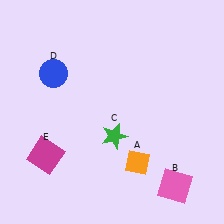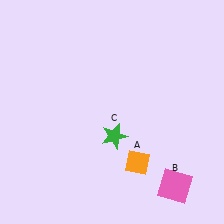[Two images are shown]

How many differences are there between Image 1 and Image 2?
There are 2 differences between the two images.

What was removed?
The magenta square (E), the blue circle (D) were removed in Image 2.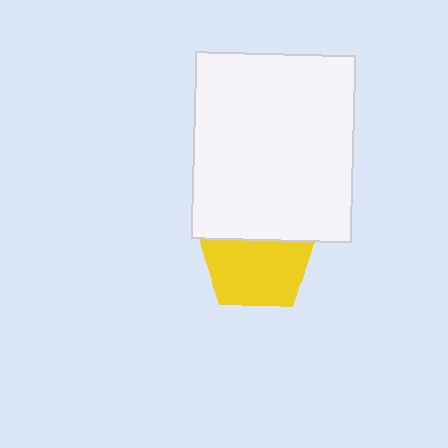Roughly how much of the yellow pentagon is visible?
Most of it is visible (roughly 67%).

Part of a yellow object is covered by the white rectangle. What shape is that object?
It is a pentagon.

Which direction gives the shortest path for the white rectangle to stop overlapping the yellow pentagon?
Moving up gives the shortest separation.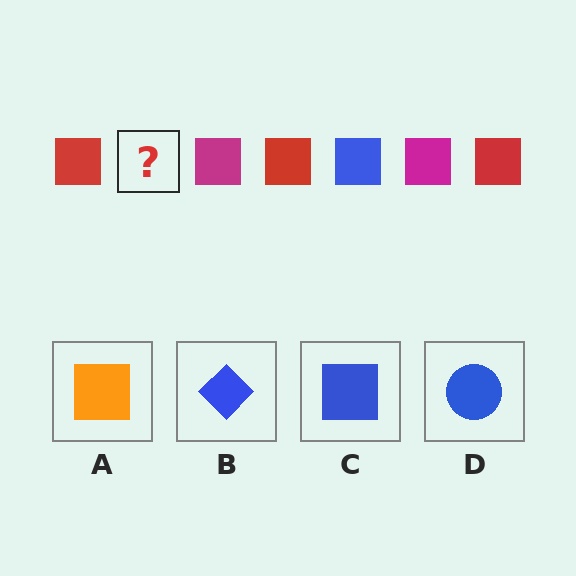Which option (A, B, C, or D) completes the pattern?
C.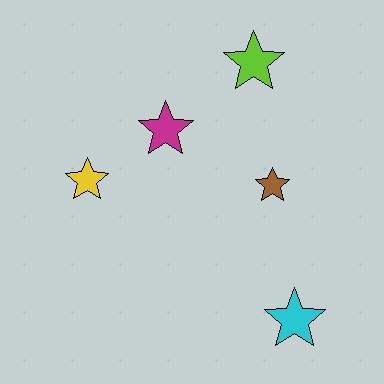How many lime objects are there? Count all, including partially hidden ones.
There is 1 lime object.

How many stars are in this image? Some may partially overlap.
There are 5 stars.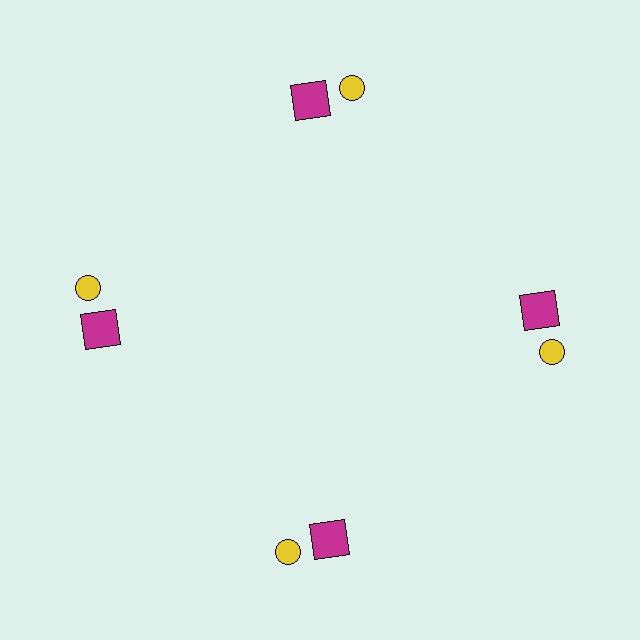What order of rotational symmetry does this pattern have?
This pattern has 4-fold rotational symmetry.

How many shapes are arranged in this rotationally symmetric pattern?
There are 8 shapes, arranged in 4 groups of 2.